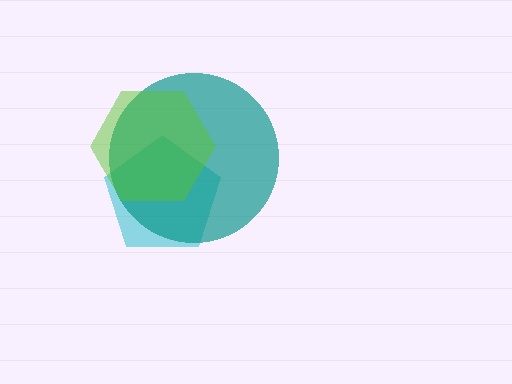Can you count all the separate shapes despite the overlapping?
Yes, there are 3 separate shapes.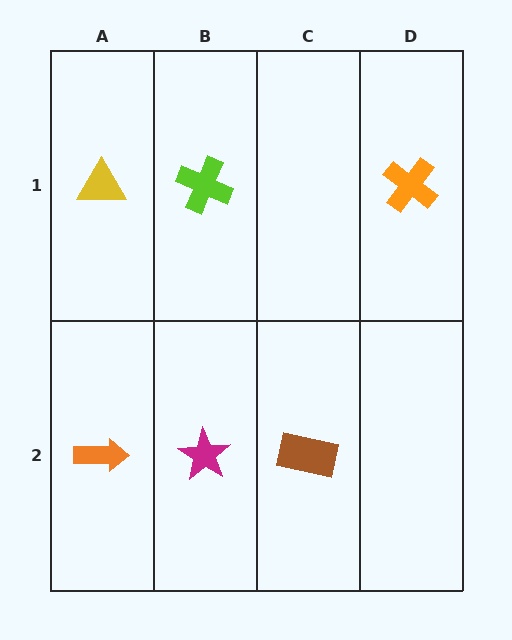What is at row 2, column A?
An orange arrow.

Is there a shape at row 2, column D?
No, that cell is empty.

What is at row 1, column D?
An orange cross.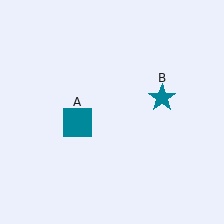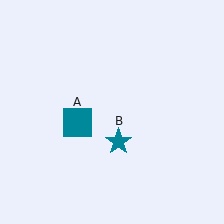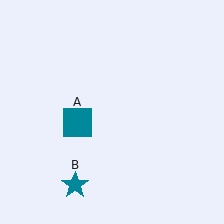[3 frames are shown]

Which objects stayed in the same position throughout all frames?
Teal square (object A) remained stationary.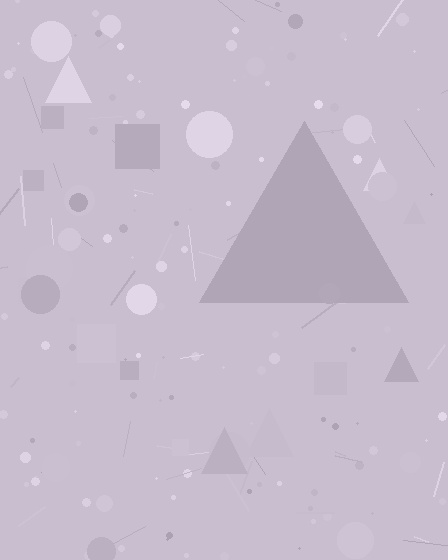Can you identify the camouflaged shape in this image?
The camouflaged shape is a triangle.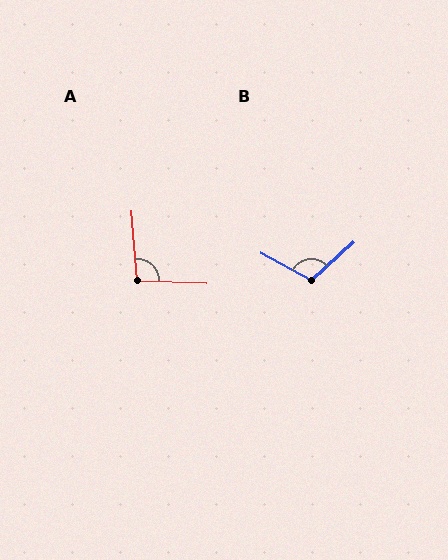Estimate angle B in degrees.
Approximately 109 degrees.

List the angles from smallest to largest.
A (96°), B (109°).